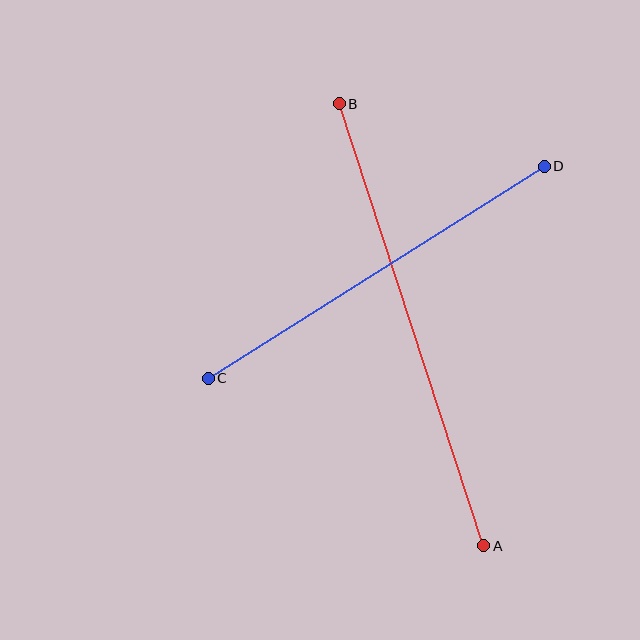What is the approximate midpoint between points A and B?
The midpoint is at approximately (411, 325) pixels.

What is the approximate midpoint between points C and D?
The midpoint is at approximately (376, 272) pixels.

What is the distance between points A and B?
The distance is approximately 465 pixels.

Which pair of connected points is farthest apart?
Points A and B are farthest apart.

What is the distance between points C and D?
The distance is approximately 397 pixels.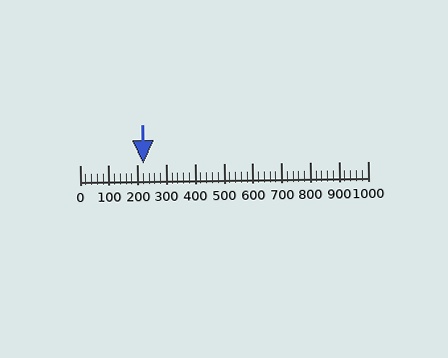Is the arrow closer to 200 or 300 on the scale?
The arrow is closer to 200.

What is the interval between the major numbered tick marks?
The major tick marks are spaced 100 units apart.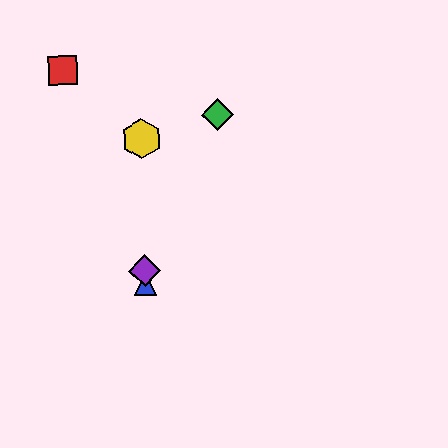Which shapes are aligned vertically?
The blue triangle, the yellow hexagon, the purple diamond are aligned vertically.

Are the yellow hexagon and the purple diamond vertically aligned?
Yes, both are at x≈141.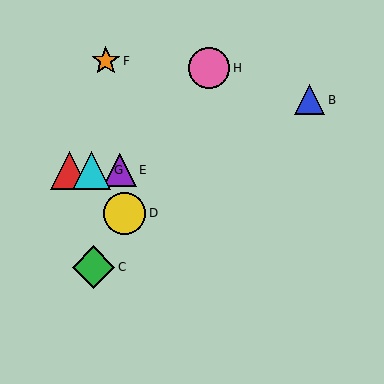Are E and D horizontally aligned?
No, E is at y≈170 and D is at y≈213.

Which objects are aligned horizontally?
Objects A, E, G are aligned horizontally.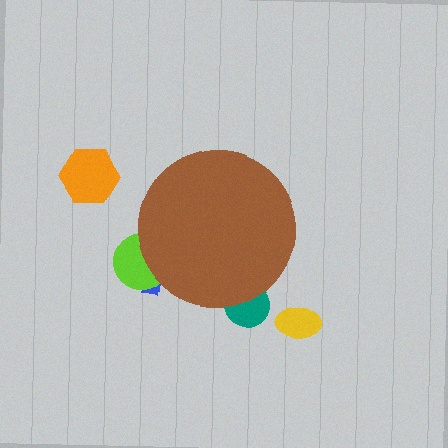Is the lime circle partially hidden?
Yes, the lime circle is partially hidden behind the brown circle.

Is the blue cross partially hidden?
Yes, the blue cross is partially hidden behind the brown circle.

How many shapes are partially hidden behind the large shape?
3 shapes are partially hidden.